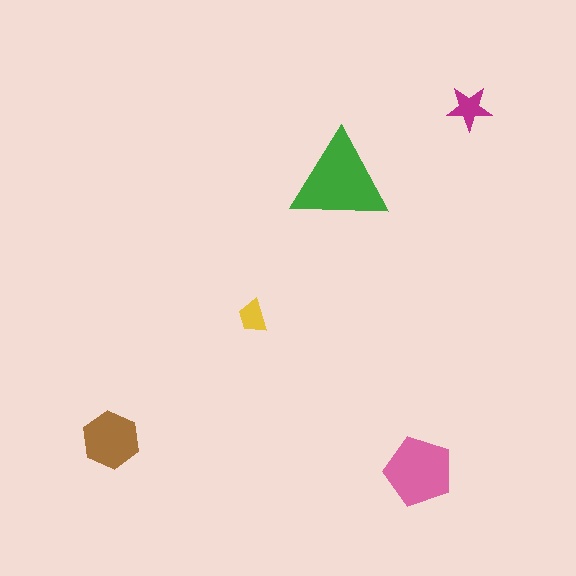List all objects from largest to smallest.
The green triangle, the pink pentagon, the brown hexagon, the magenta star, the yellow trapezoid.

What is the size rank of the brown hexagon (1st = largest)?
3rd.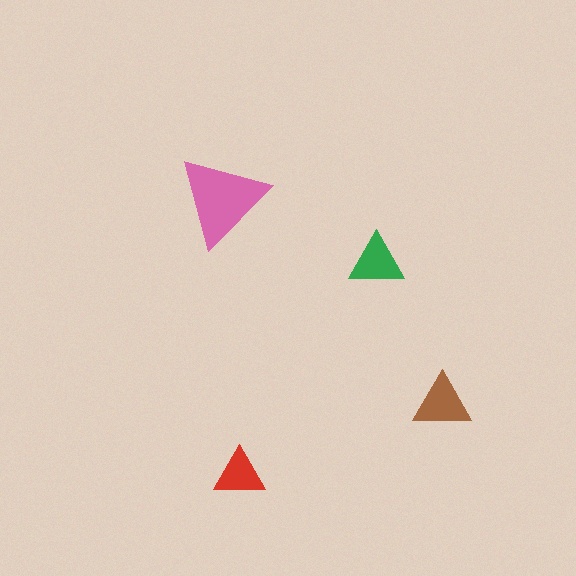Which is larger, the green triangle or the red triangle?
The green one.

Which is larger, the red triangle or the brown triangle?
The brown one.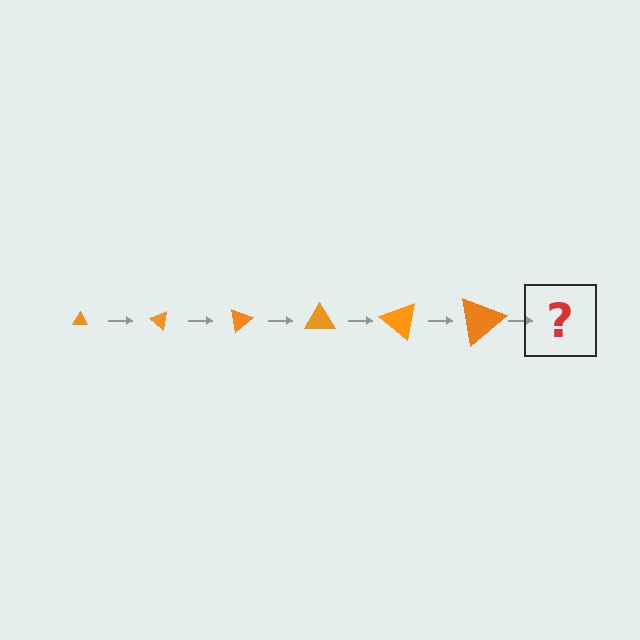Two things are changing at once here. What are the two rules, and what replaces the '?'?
The two rules are that the triangle grows larger each step and it rotates 40 degrees each step. The '?' should be a triangle, larger than the previous one and rotated 240 degrees from the start.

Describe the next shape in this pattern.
It should be a triangle, larger than the previous one and rotated 240 degrees from the start.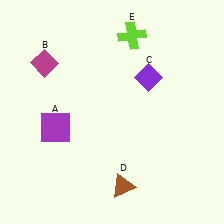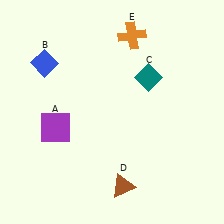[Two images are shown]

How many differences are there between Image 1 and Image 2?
There are 3 differences between the two images.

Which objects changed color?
B changed from magenta to blue. C changed from purple to teal. E changed from lime to orange.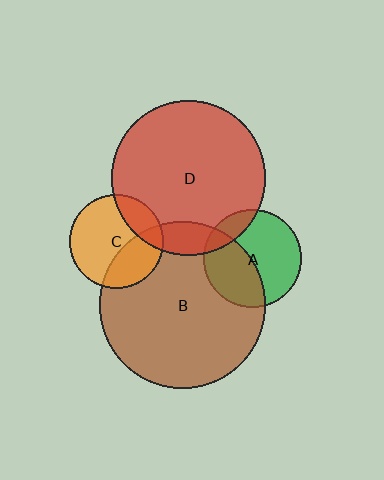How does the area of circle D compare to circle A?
Approximately 2.5 times.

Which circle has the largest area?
Circle B (brown).